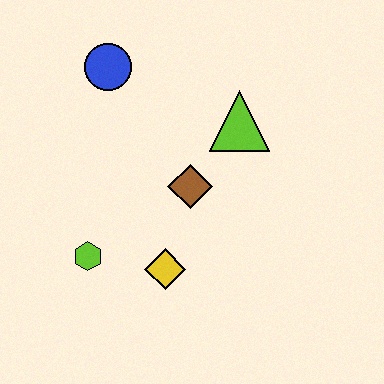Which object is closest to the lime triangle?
The brown diamond is closest to the lime triangle.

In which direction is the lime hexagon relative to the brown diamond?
The lime hexagon is to the left of the brown diamond.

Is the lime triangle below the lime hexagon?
No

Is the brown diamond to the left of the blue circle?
No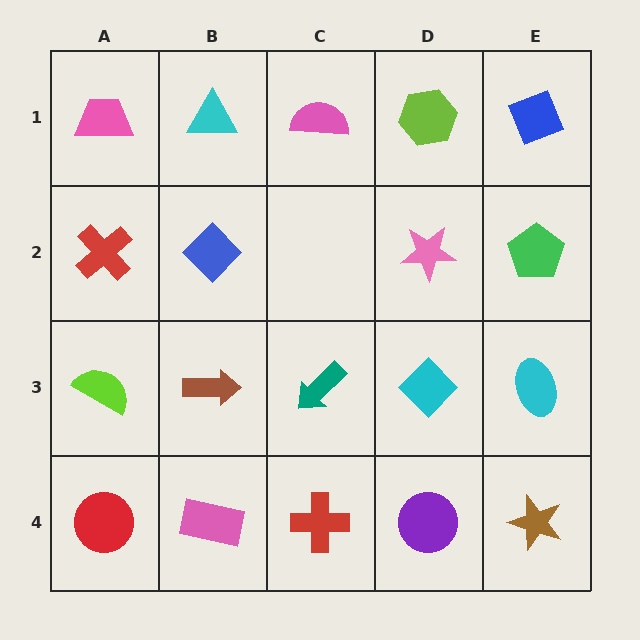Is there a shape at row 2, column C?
No, that cell is empty.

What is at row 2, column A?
A red cross.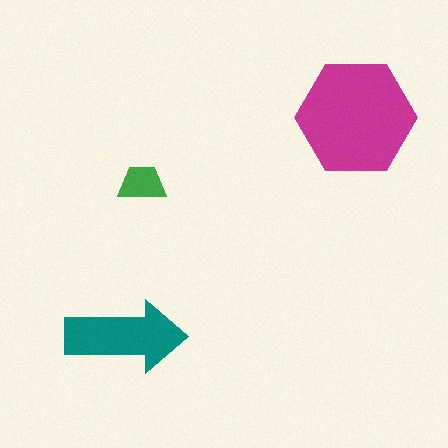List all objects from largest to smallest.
The magenta hexagon, the teal arrow, the green trapezoid.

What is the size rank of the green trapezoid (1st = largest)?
3rd.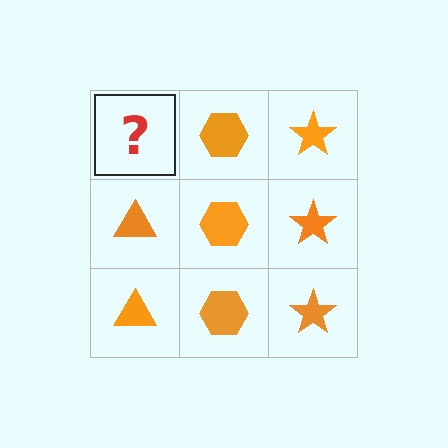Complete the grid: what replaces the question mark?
The question mark should be replaced with an orange triangle.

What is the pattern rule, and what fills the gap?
The rule is that each column has a consistent shape. The gap should be filled with an orange triangle.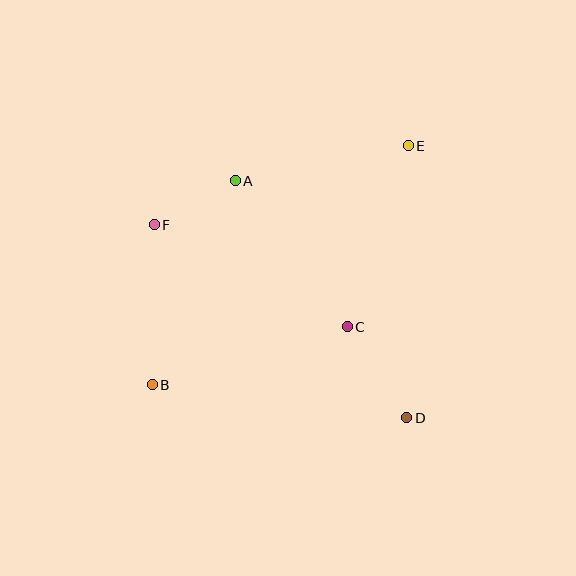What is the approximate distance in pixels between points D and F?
The distance between D and F is approximately 318 pixels.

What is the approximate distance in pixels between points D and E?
The distance between D and E is approximately 272 pixels.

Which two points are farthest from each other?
Points B and E are farthest from each other.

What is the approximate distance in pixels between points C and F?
The distance between C and F is approximately 219 pixels.